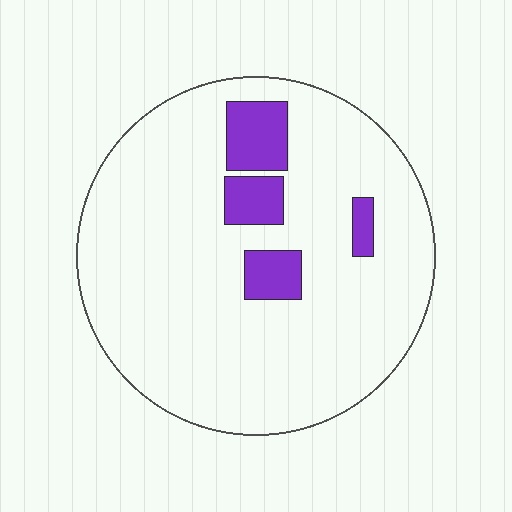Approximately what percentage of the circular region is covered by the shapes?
Approximately 10%.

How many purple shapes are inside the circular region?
4.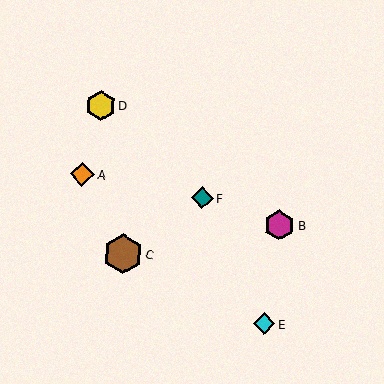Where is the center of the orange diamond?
The center of the orange diamond is at (82, 174).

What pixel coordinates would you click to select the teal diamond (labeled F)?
Click at (202, 198) to select the teal diamond F.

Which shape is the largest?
The brown hexagon (labeled C) is the largest.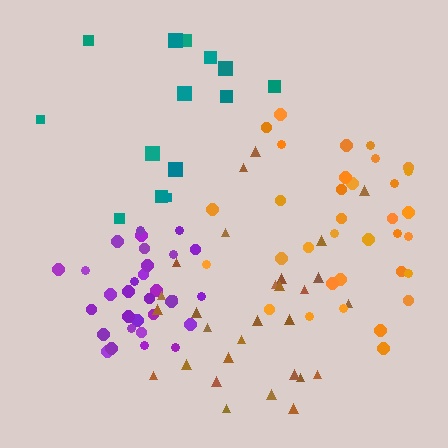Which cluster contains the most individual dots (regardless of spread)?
Orange (34).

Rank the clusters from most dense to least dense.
purple, orange, brown, teal.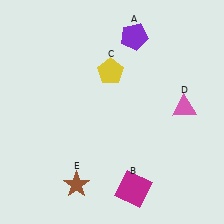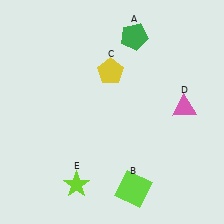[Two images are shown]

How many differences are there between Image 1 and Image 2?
There are 3 differences between the two images.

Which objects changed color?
A changed from purple to green. B changed from magenta to lime. E changed from brown to lime.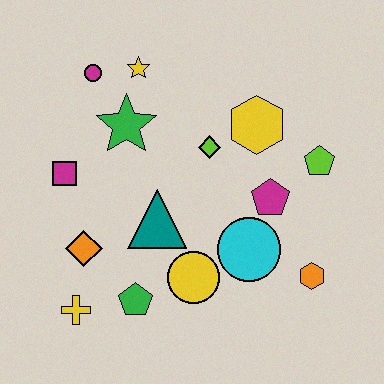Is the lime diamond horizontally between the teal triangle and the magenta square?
No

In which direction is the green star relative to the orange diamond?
The green star is above the orange diamond.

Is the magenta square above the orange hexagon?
Yes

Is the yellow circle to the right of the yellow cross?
Yes